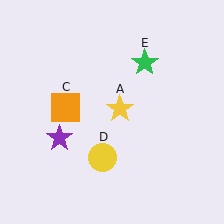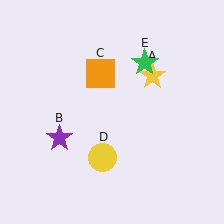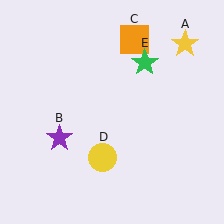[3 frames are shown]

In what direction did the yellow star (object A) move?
The yellow star (object A) moved up and to the right.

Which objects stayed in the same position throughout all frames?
Purple star (object B) and yellow circle (object D) and green star (object E) remained stationary.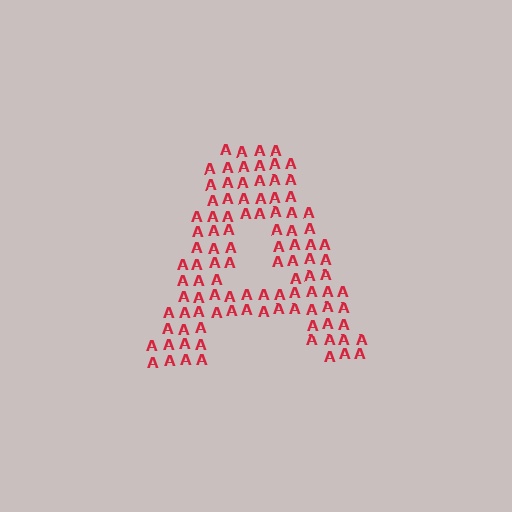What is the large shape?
The large shape is the letter A.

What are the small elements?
The small elements are letter A's.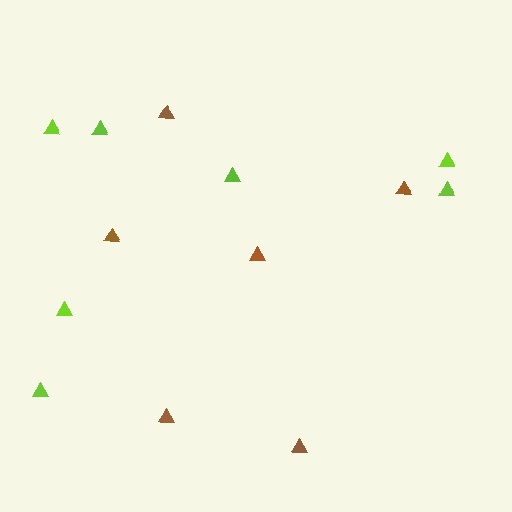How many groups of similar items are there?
There are 2 groups: one group of lime triangles (7) and one group of brown triangles (6).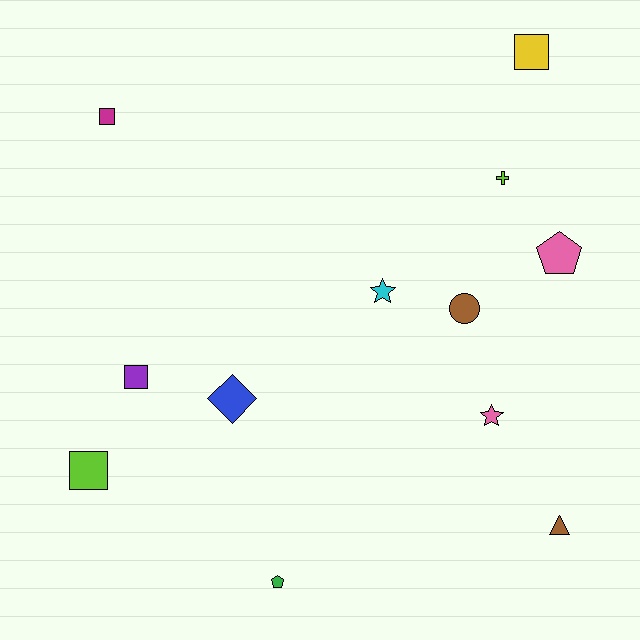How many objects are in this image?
There are 12 objects.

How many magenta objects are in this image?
There is 1 magenta object.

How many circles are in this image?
There is 1 circle.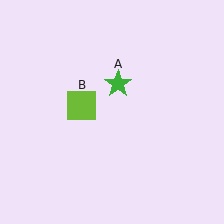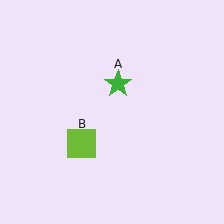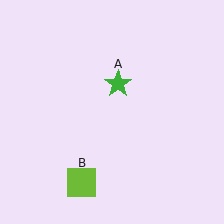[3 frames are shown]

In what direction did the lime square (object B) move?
The lime square (object B) moved down.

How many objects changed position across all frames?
1 object changed position: lime square (object B).